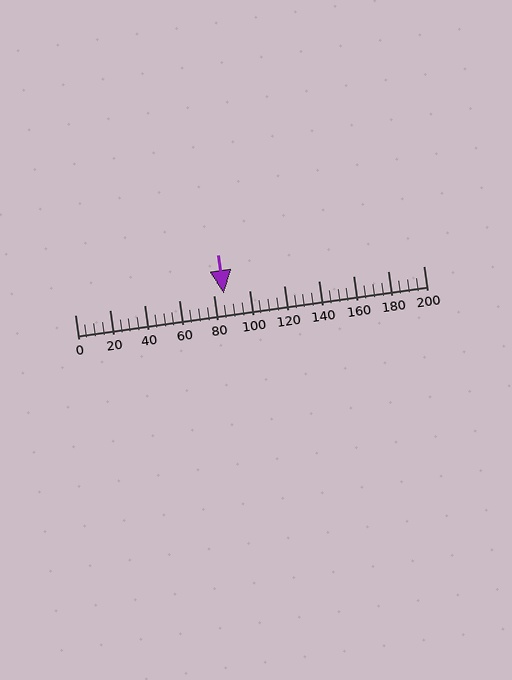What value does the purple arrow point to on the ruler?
The purple arrow points to approximately 86.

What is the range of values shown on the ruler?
The ruler shows values from 0 to 200.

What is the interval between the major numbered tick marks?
The major tick marks are spaced 20 units apart.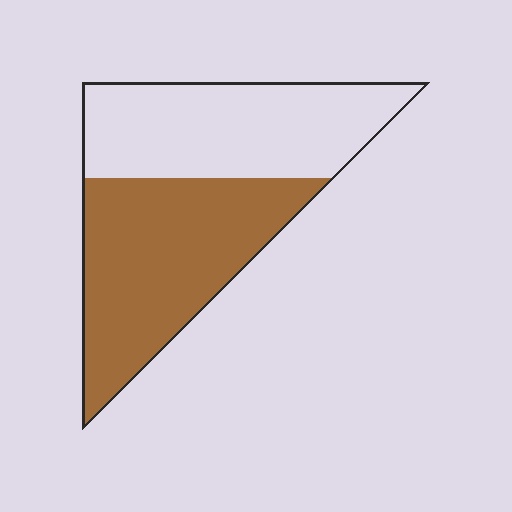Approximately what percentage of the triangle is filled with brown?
Approximately 50%.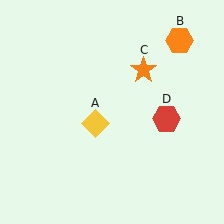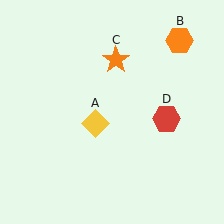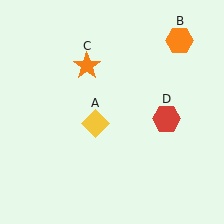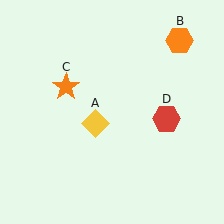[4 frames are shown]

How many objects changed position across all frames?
1 object changed position: orange star (object C).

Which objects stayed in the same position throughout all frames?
Yellow diamond (object A) and orange hexagon (object B) and red hexagon (object D) remained stationary.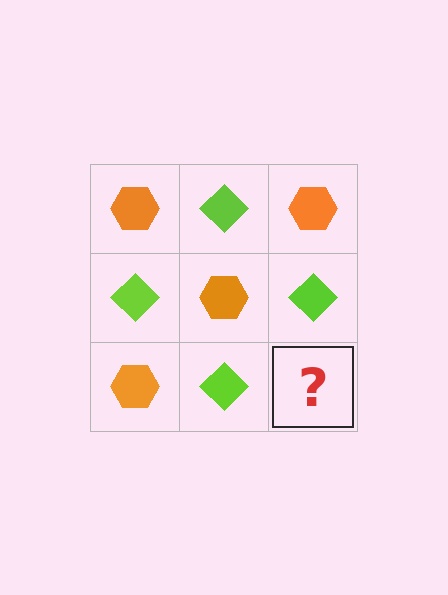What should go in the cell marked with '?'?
The missing cell should contain an orange hexagon.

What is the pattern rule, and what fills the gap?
The rule is that it alternates orange hexagon and lime diamond in a checkerboard pattern. The gap should be filled with an orange hexagon.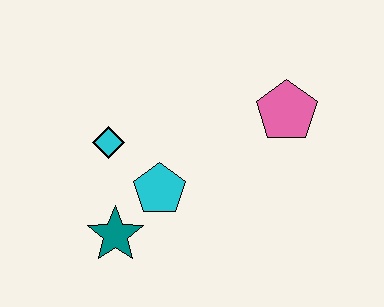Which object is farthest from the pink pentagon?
The teal star is farthest from the pink pentagon.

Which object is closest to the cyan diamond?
The cyan pentagon is closest to the cyan diamond.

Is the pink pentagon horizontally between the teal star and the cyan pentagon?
No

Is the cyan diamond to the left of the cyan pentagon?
Yes